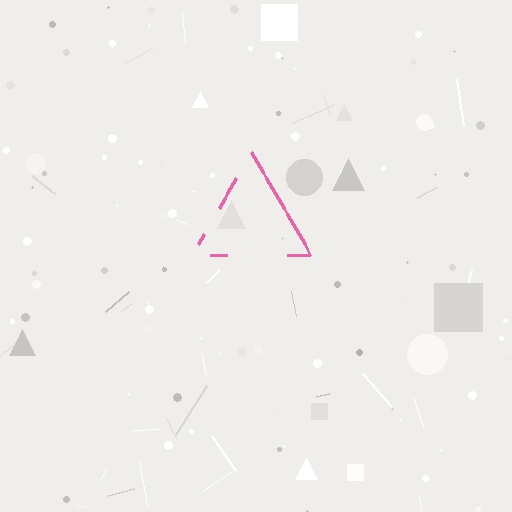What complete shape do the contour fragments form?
The contour fragments form a triangle.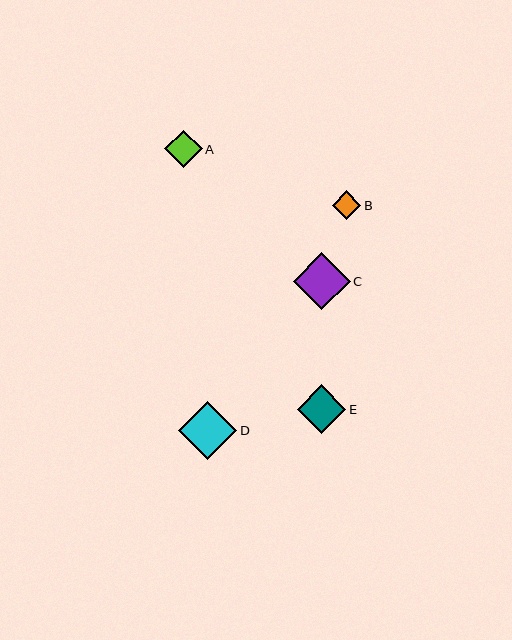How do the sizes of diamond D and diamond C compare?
Diamond D and diamond C are approximately the same size.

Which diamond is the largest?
Diamond D is the largest with a size of approximately 58 pixels.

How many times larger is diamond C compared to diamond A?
Diamond C is approximately 1.5 times the size of diamond A.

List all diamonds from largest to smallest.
From largest to smallest: D, C, E, A, B.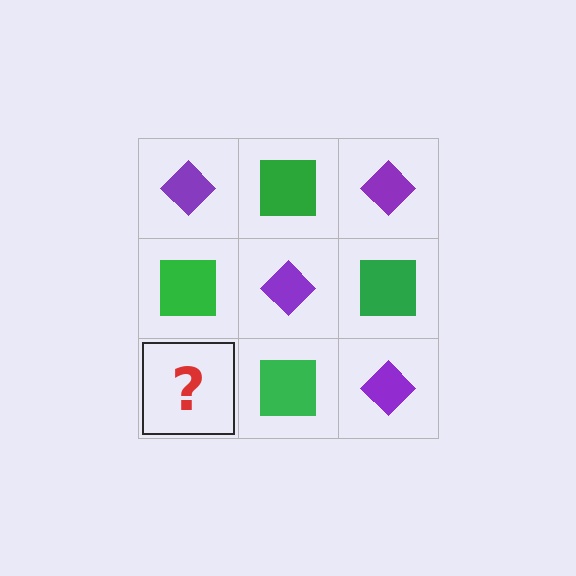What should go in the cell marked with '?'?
The missing cell should contain a purple diamond.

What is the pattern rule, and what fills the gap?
The rule is that it alternates purple diamond and green square in a checkerboard pattern. The gap should be filled with a purple diamond.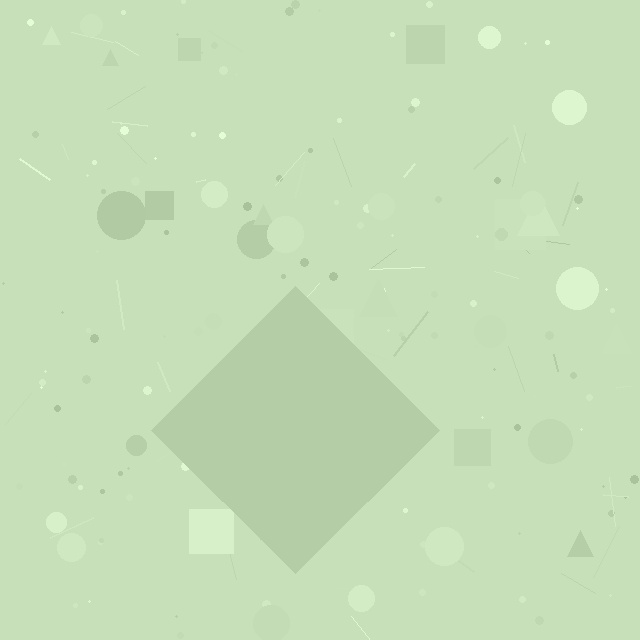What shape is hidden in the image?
A diamond is hidden in the image.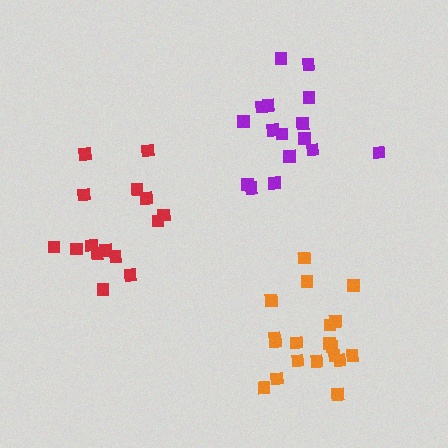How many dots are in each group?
Group 1: 19 dots, Group 2: 16 dots, Group 3: 15 dots (50 total).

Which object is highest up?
The purple cluster is topmost.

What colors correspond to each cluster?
The clusters are colored: orange, purple, red.